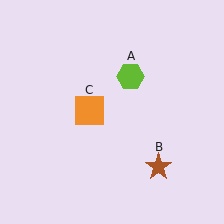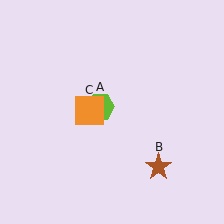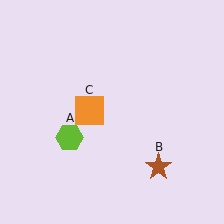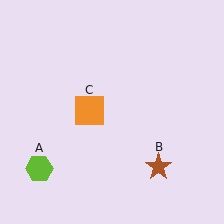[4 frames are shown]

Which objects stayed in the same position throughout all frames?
Brown star (object B) and orange square (object C) remained stationary.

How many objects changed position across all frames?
1 object changed position: lime hexagon (object A).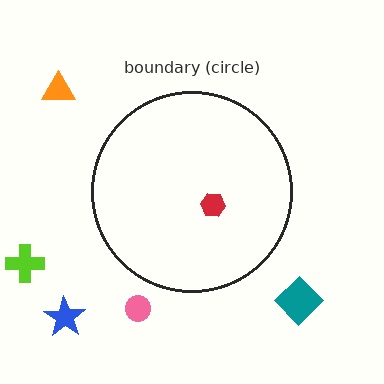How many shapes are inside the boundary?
1 inside, 5 outside.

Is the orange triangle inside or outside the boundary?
Outside.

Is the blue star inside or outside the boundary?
Outside.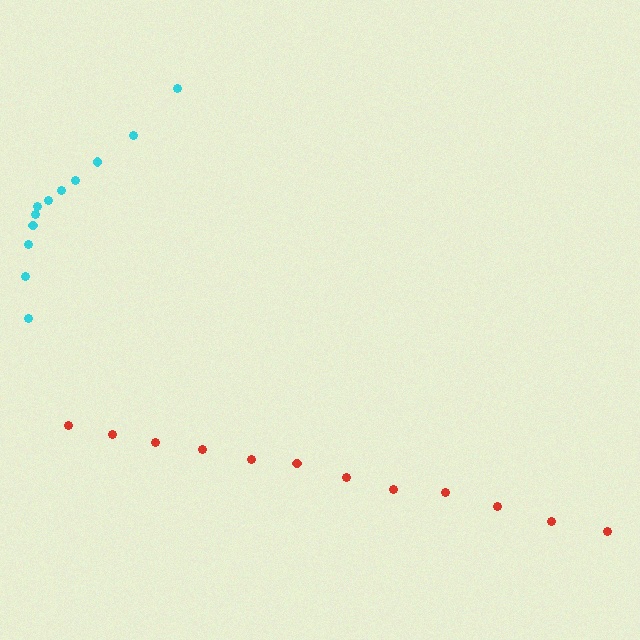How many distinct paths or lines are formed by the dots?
There are 2 distinct paths.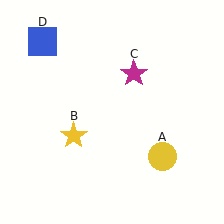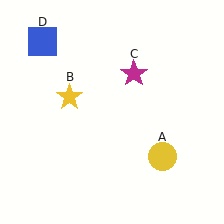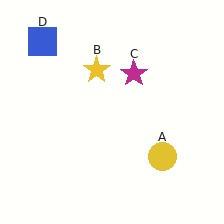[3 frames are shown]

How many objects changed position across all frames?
1 object changed position: yellow star (object B).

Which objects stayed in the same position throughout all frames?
Yellow circle (object A) and magenta star (object C) and blue square (object D) remained stationary.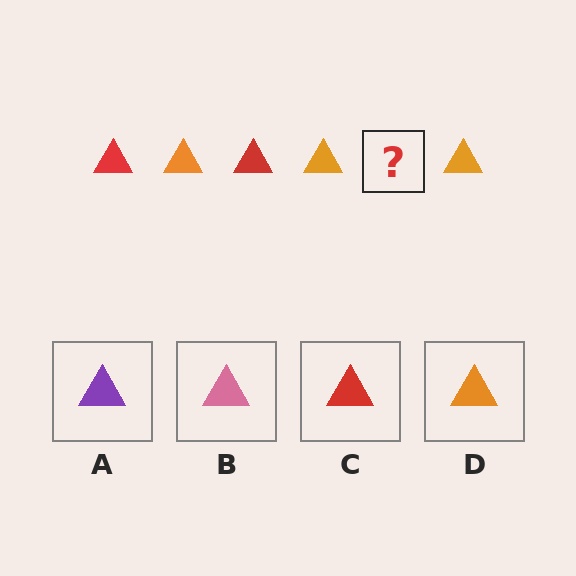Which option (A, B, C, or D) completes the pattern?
C.